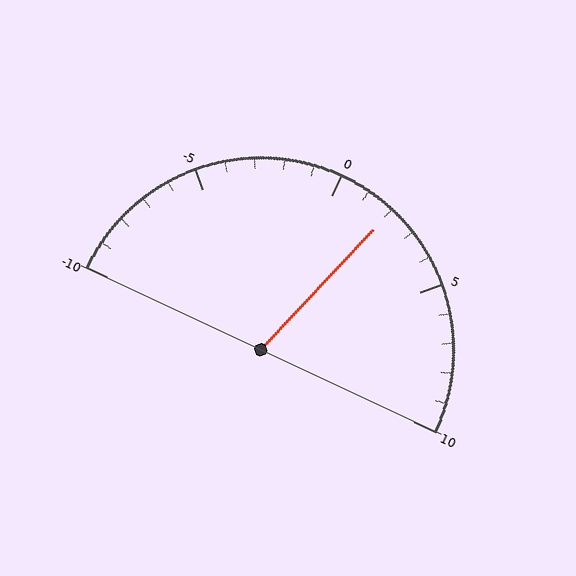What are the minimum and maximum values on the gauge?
The gauge ranges from -10 to 10.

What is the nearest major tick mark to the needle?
The nearest major tick mark is 0.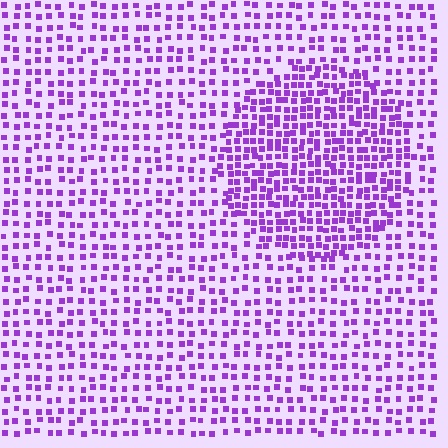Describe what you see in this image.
The image contains small purple elements arranged at two different densities. A circle-shaped region is visible where the elements are more densely packed than the surrounding area.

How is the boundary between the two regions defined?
The boundary is defined by a change in element density (approximately 1.8x ratio). All elements are the same color, size, and shape.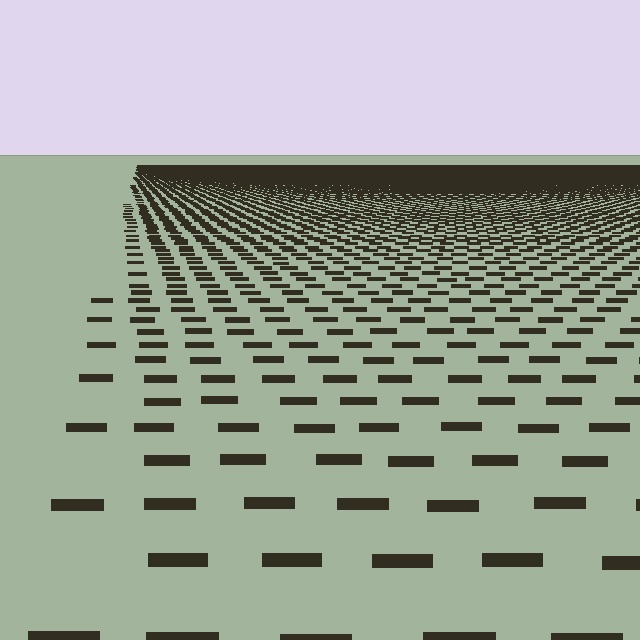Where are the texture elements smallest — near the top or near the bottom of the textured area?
Near the top.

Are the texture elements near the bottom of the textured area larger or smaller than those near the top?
Larger. Near the bottom, elements are closer to the viewer and appear at a bigger on-screen size.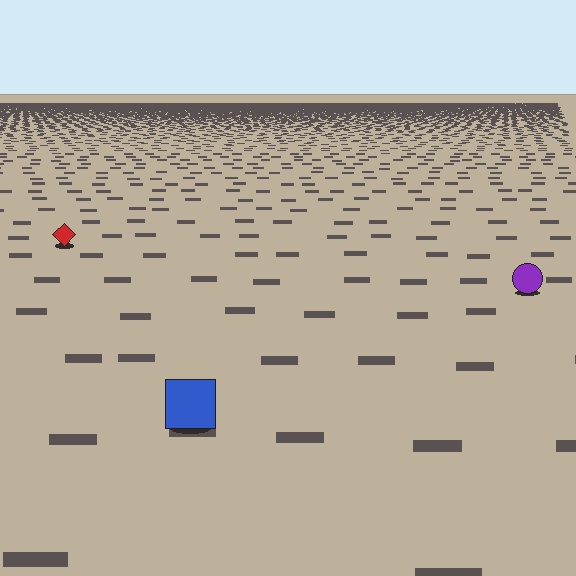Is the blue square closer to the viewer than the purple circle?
Yes. The blue square is closer — you can tell from the texture gradient: the ground texture is coarser near it.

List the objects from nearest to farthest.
From nearest to farthest: the blue square, the purple circle, the red diamond.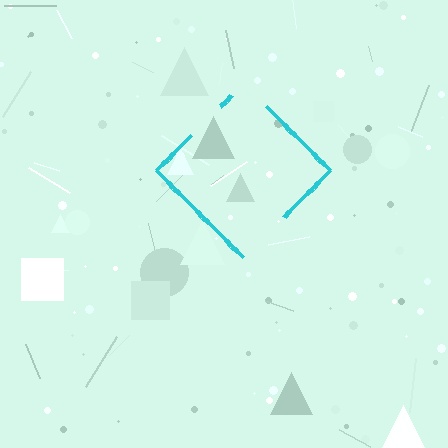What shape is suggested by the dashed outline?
The dashed outline suggests a diamond.